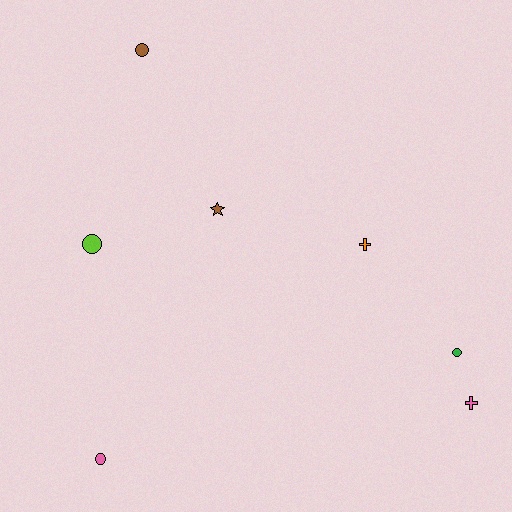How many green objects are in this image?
There is 1 green object.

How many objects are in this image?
There are 7 objects.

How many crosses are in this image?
There are 2 crosses.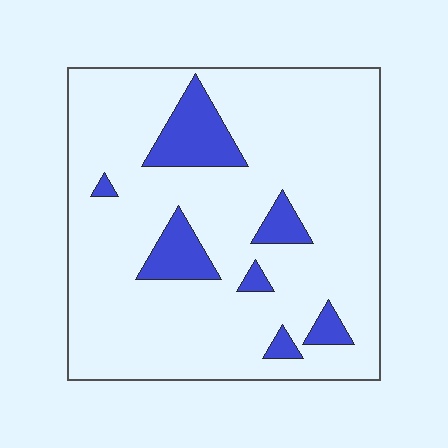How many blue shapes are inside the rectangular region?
7.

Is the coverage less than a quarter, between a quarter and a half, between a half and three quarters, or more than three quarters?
Less than a quarter.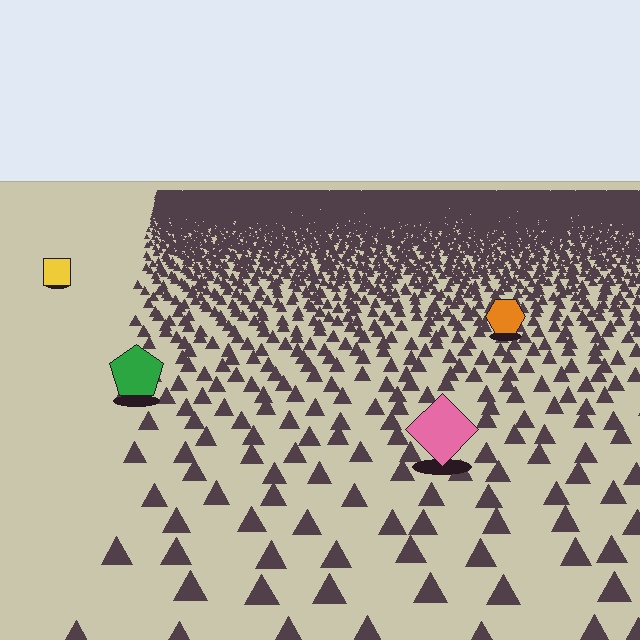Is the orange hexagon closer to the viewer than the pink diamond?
No. The pink diamond is closer — you can tell from the texture gradient: the ground texture is coarser near it.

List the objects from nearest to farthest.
From nearest to farthest: the pink diamond, the green pentagon, the orange hexagon, the yellow square.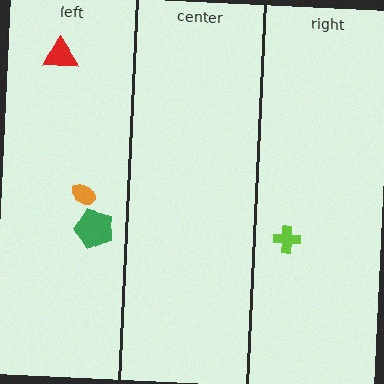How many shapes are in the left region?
3.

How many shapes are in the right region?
1.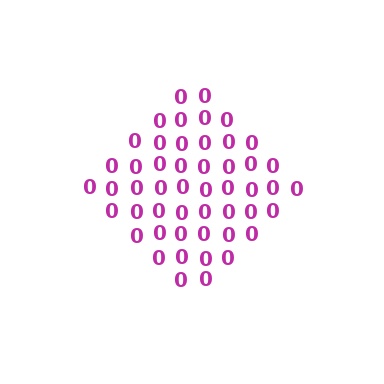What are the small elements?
The small elements are digit 0's.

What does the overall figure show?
The overall figure shows a diamond.